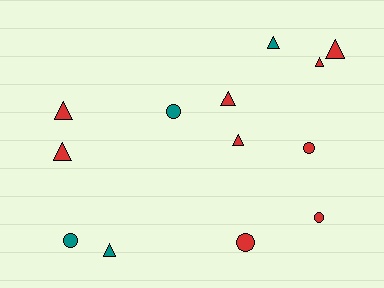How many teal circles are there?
There are 2 teal circles.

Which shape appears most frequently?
Triangle, with 8 objects.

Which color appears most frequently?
Red, with 9 objects.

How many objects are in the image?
There are 13 objects.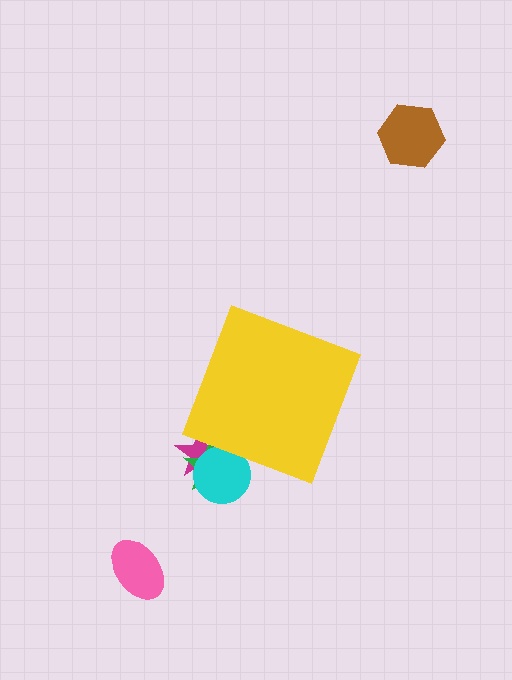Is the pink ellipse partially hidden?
No, the pink ellipse is fully visible.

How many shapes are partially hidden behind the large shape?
3 shapes are partially hidden.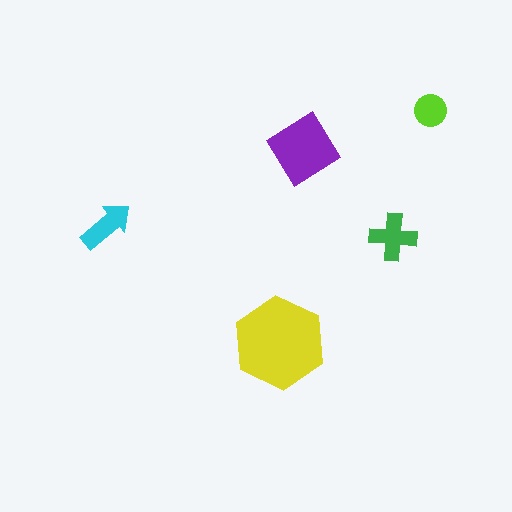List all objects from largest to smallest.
The yellow hexagon, the purple diamond, the green cross, the cyan arrow, the lime circle.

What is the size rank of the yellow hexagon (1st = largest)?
1st.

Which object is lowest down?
The yellow hexagon is bottommost.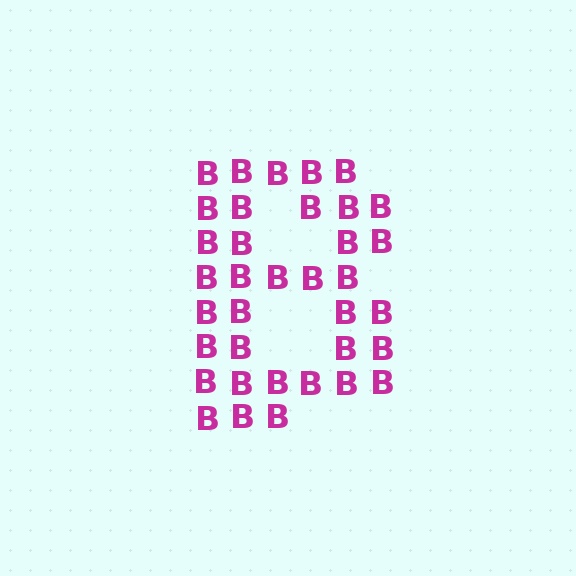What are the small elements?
The small elements are letter B's.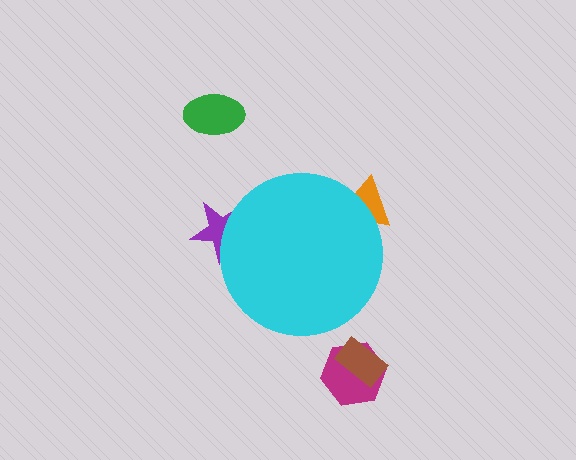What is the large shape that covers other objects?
A cyan circle.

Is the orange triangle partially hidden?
Yes, the orange triangle is partially hidden behind the cyan circle.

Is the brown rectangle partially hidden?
No, the brown rectangle is fully visible.